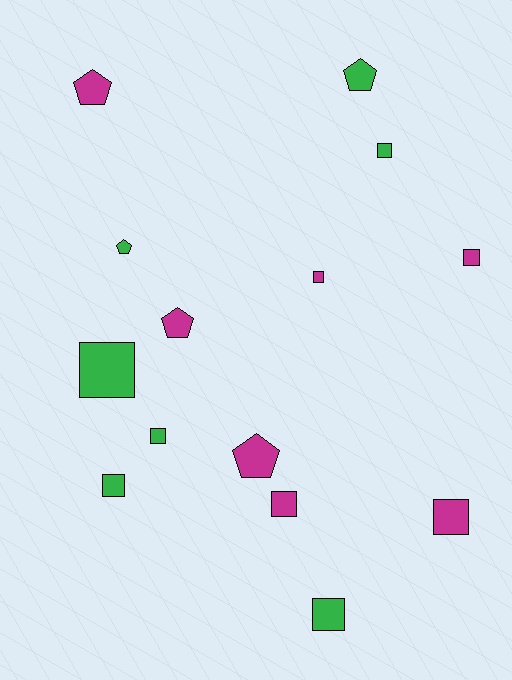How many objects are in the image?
There are 14 objects.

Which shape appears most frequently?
Square, with 9 objects.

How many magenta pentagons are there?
There are 3 magenta pentagons.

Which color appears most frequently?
Magenta, with 7 objects.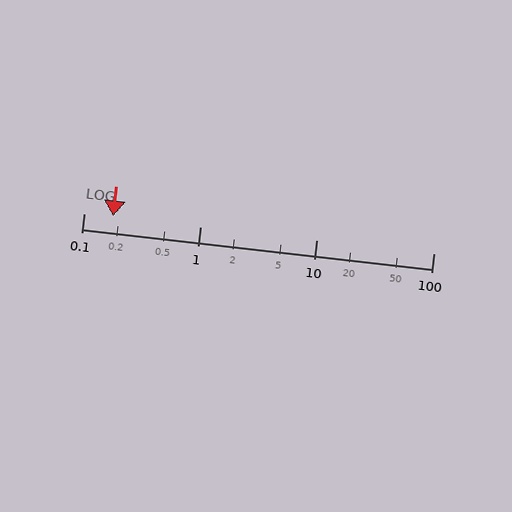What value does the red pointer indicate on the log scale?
The pointer indicates approximately 0.18.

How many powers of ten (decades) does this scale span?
The scale spans 3 decades, from 0.1 to 100.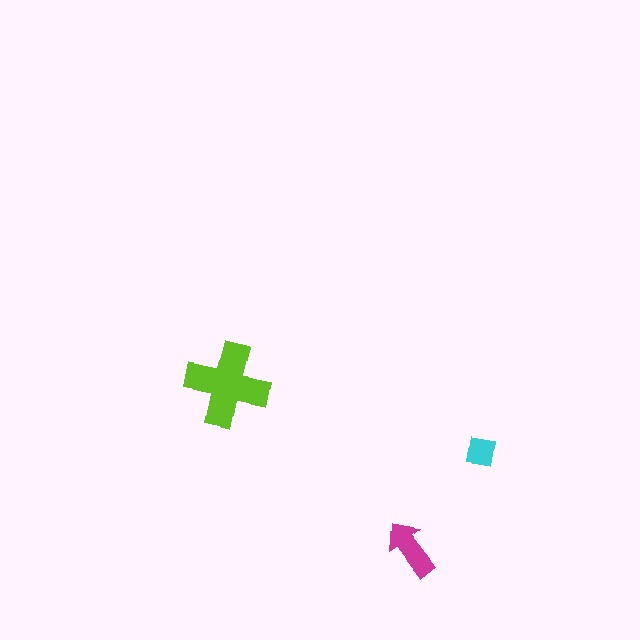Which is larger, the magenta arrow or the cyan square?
The magenta arrow.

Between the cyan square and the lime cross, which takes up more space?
The lime cross.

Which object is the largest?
The lime cross.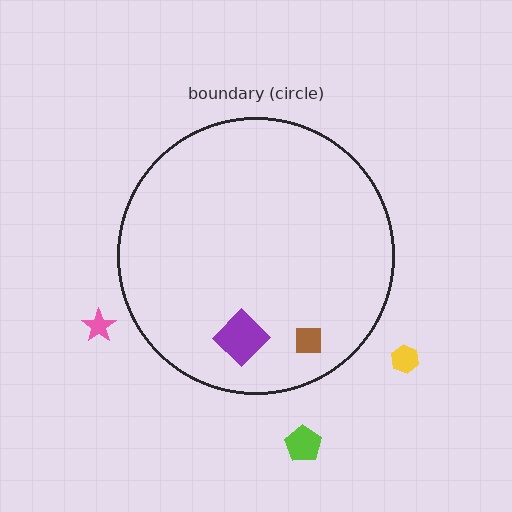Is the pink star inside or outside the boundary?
Outside.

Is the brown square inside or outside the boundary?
Inside.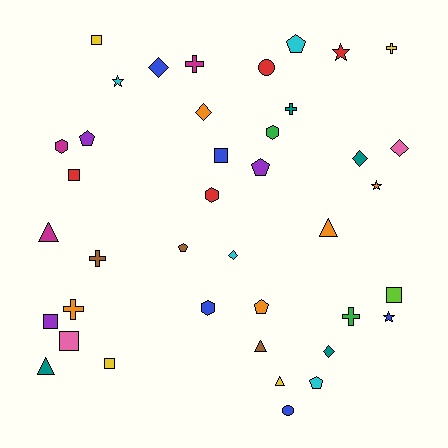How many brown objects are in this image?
There are 3 brown objects.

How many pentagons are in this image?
There are 6 pentagons.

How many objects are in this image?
There are 40 objects.